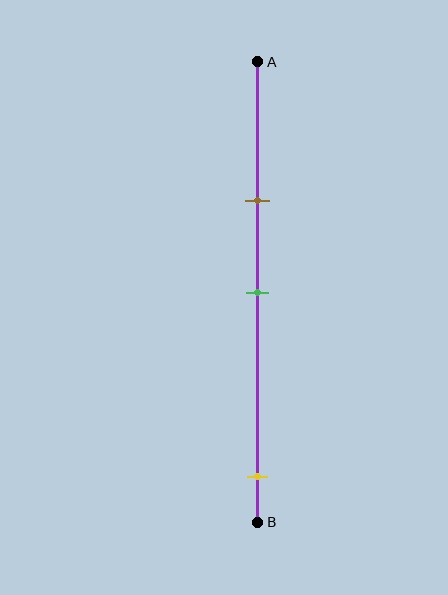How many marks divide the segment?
There are 3 marks dividing the segment.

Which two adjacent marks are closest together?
The brown and green marks are the closest adjacent pair.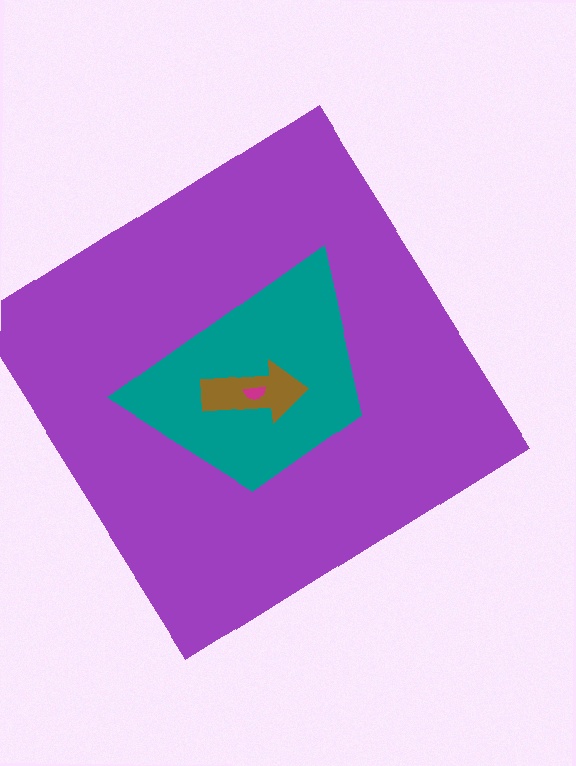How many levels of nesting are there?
4.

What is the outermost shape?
The purple diamond.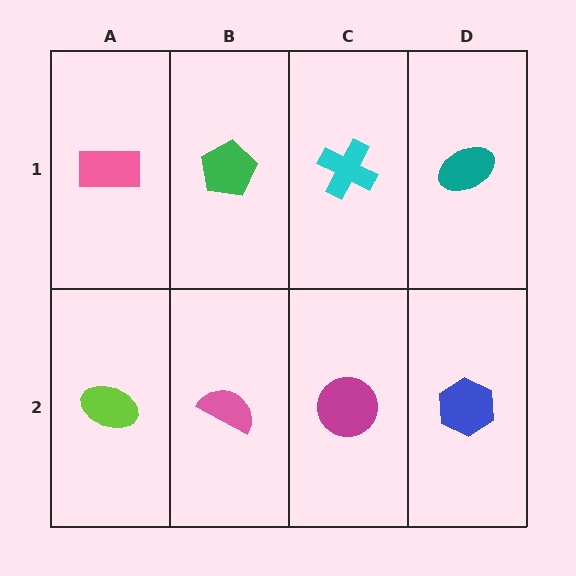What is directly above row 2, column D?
A teal ellipse.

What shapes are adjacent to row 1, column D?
A blue hexagon (row 2, column D), a cyan cross (row 1, column C).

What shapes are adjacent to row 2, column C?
A cyan cross (row 1, column C), a pink semicircle (row 2, column B), a blue hexagon (row 2, column D).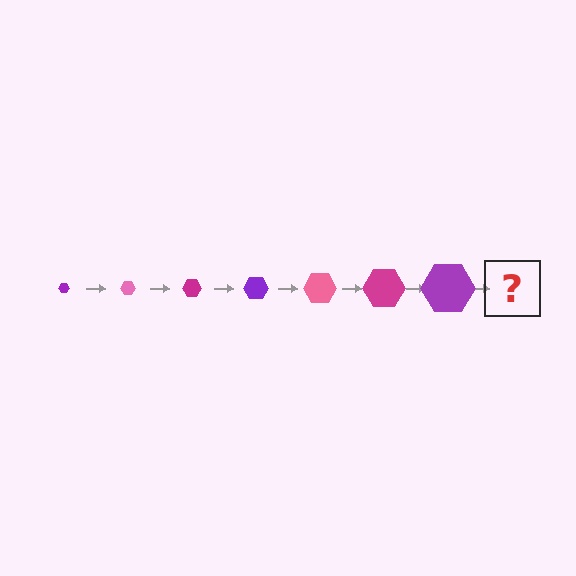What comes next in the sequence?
The next element should be a pink hexagon, larger than the previous one.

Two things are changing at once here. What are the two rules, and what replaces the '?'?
The two rules are that the hexagon grows larger each step and the color cycles through purple, pink, and magenta. The '?' should be a pink hexagon, larger than the previous one.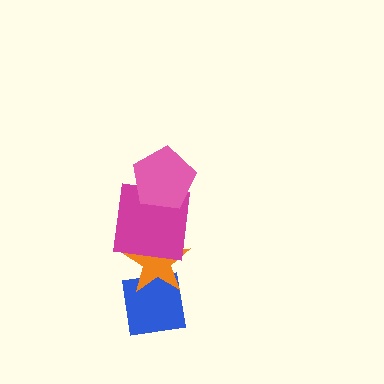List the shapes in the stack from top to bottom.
From top to bottom: the pink pentagon, the magenta square, the orange star, the blue square.